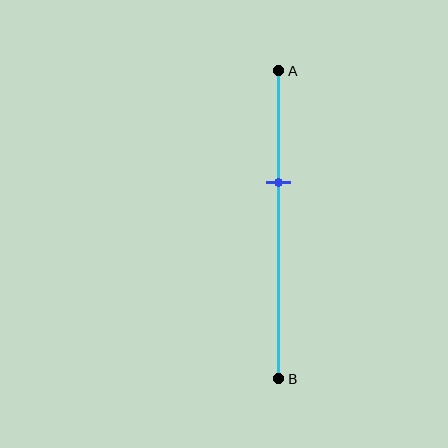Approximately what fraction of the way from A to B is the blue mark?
The blue mark is approximately 35% of the way from A to B.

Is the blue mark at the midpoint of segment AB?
No, the mark is at about 35% from A, not at the 50% midpoint.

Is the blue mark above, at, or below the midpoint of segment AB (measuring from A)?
The blue mark is above the midpoint of segment AB.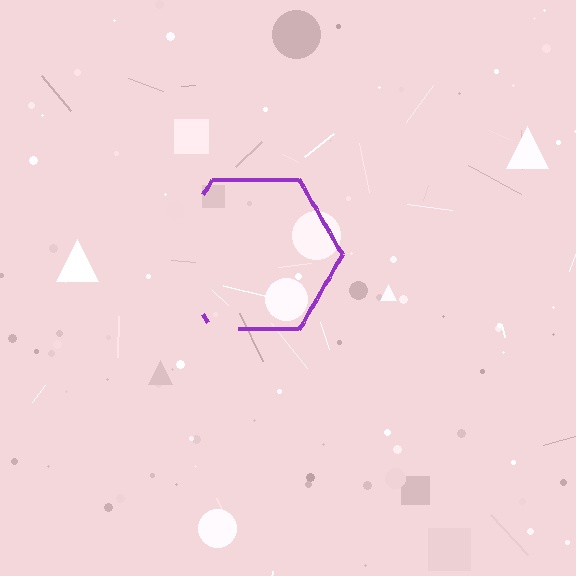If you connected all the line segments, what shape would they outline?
They would outline a hexagon.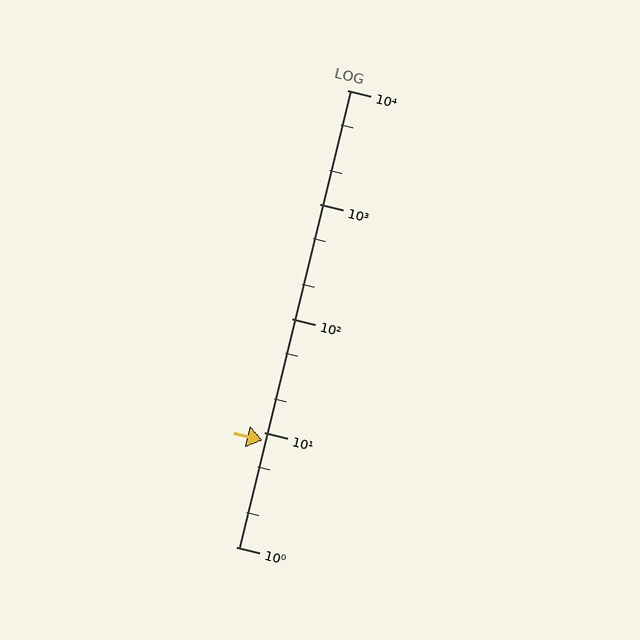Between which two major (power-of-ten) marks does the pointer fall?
The pointer is between 1 and 10.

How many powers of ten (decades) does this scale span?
The scale spans 4 decades, from 1 to 10000.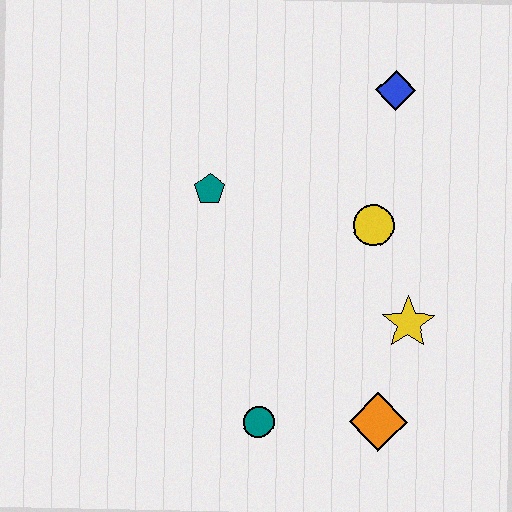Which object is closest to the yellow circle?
The yellow star is closest to the yellow circle.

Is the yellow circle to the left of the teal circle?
No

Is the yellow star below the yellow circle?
Yes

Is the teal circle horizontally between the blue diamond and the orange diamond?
No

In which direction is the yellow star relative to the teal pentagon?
The yellow star is to the right of the teal pentagon.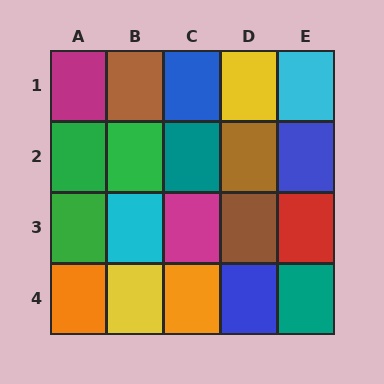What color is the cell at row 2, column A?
Green.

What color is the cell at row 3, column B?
Cyan.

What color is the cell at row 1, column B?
Brown.